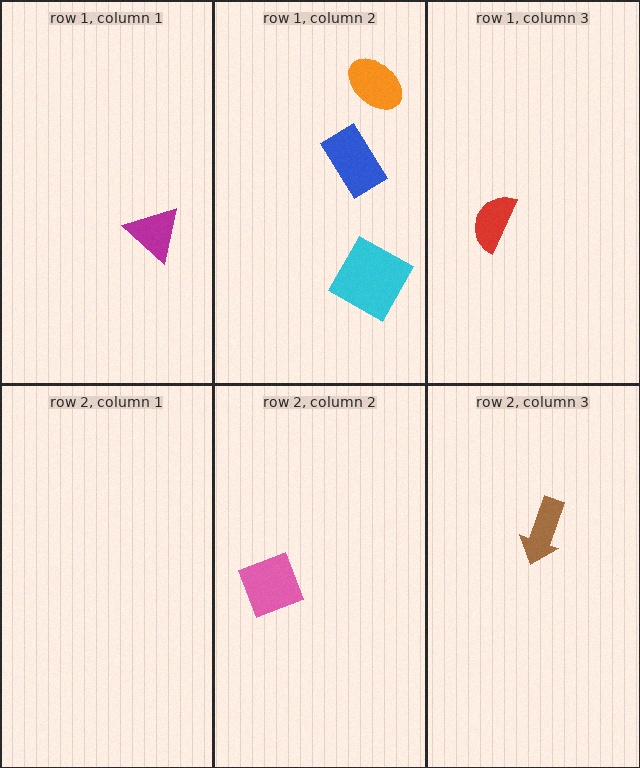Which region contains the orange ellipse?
The row 1, column 2 region.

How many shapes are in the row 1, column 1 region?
1.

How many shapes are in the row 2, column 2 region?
1.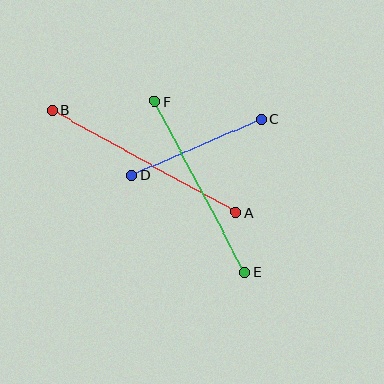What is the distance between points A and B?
The distance is approximately 209 pixels.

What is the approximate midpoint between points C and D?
The midpoint is at approximately (196, 147) pixels.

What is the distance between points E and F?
The distance is approximately 193 pixels.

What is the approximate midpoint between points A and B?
The midpoint is at approximately (144, 161) pixels.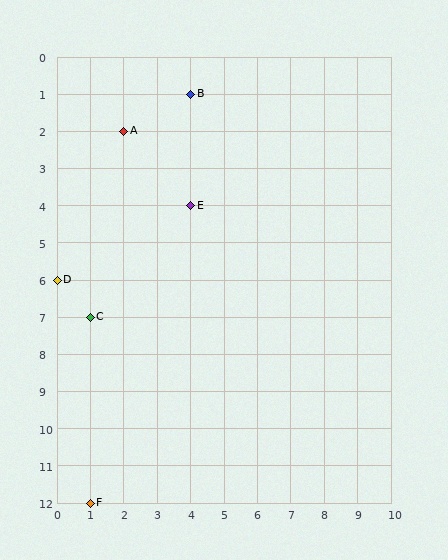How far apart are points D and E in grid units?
Points D and E are 4 columns and 2 rows apart (about 4.5 grid units diagonally).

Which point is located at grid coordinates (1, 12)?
Point F is at (1, 12).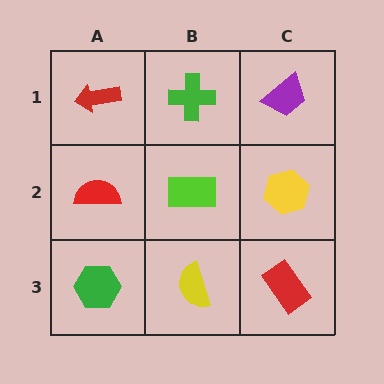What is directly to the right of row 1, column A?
A green cross.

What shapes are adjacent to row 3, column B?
A lime rectangle (row 2, column B), a green hexagon (row 3, column A), a red rectangle (row 3, column C).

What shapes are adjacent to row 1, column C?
A yellow hexagon (row 2, column C), a green cross (row 1, column B).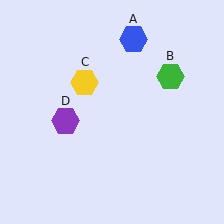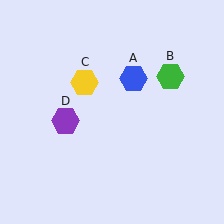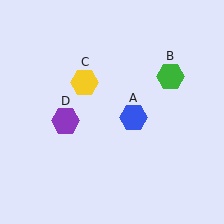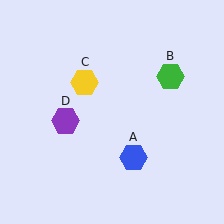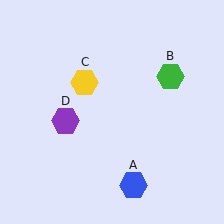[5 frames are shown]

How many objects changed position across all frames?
1 object changed position: blue hexagon (object A).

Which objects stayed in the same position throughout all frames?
Green hexagon (object B) and yellow hexagon (object C) and purple hexagon (object D) remained stationary.